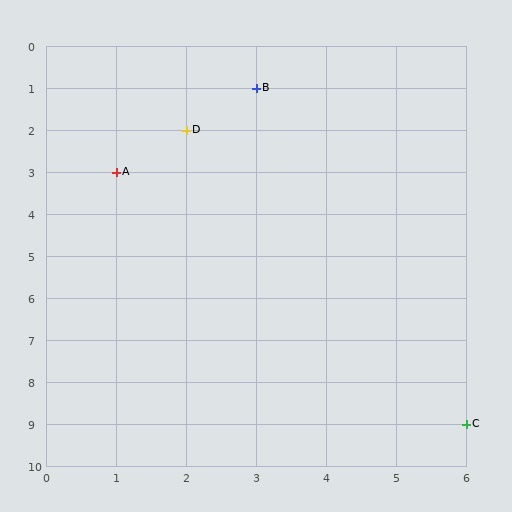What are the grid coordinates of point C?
Point C is at grid coordinates (6, 9).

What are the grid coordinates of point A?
Point A is at grid coordinates (1, 3).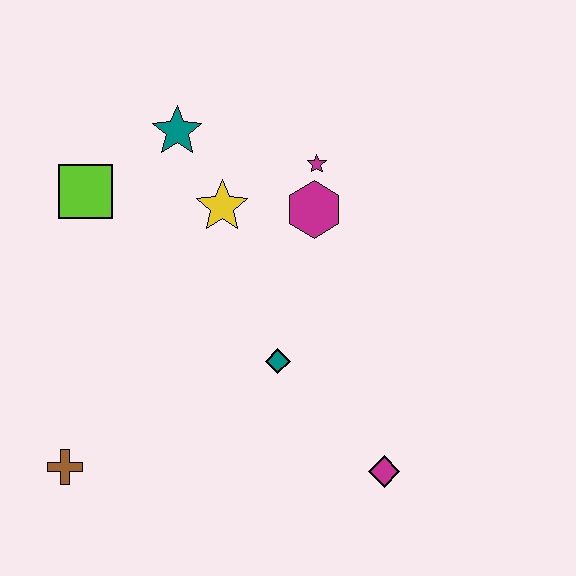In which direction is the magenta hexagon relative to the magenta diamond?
The magenta hexagon is above the magenta diamond.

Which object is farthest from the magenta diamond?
The lime square is farthest from the magenta diamond.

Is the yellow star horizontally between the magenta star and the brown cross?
Yes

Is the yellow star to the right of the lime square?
Yes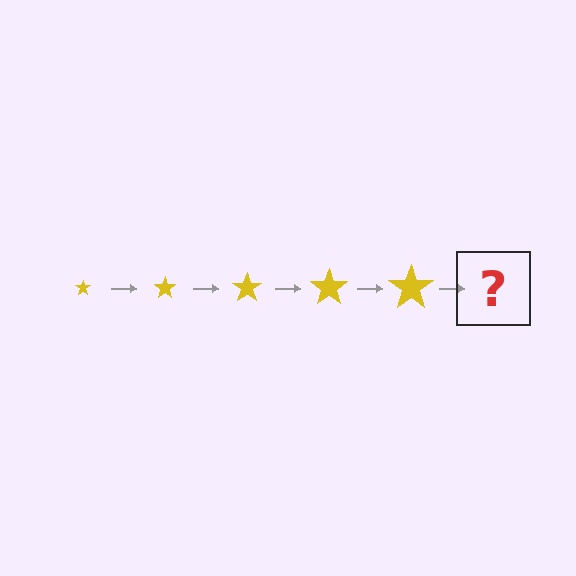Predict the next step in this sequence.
The next step is a yellow star, larger than the previous one.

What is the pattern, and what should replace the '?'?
The pattern is that the star gets progressively larger each step. The '?' should be a yellow star, larger than the previous one.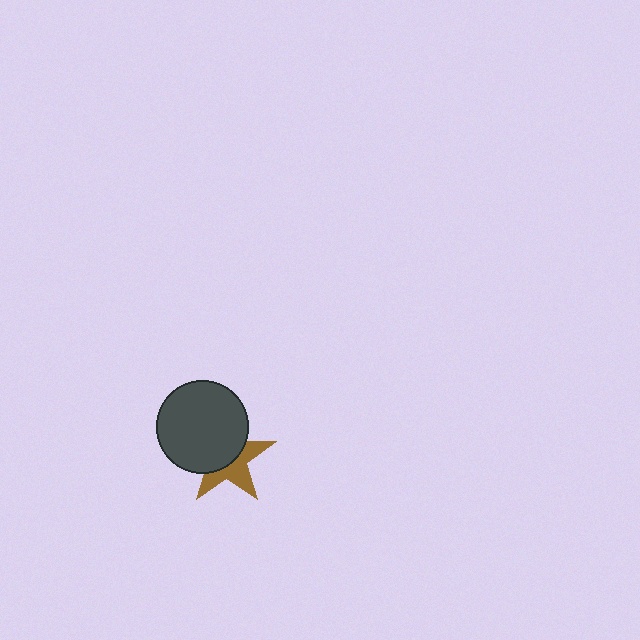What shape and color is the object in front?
The object in front is a dark gray circle.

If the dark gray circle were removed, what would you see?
You would see the complete brown star.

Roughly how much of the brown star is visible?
About half of it is visible (roughly 46%).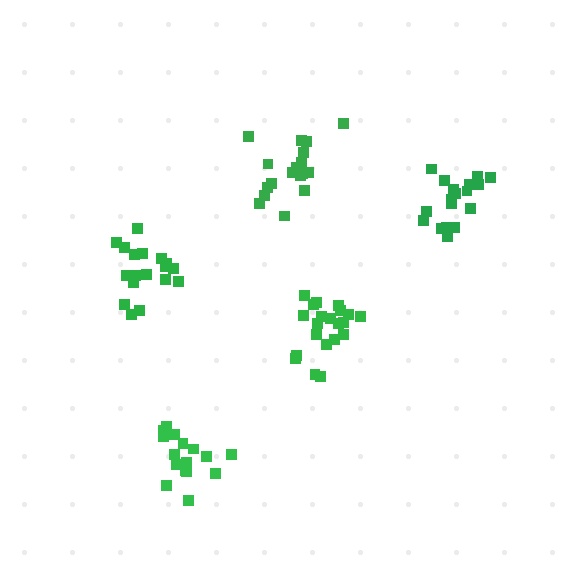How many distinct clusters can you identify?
There are 5 distinct clusters.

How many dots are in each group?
Group 1: 16 dots, Group 2: 18 dots, Group 3: 21 dots, Group 4: 19 dots, Group 5: 18 dots (92 total).